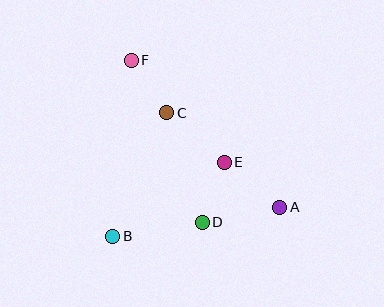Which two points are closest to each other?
Points C and F are closest to each other.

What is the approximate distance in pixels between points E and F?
The distance between E and F is approximately 138 pixels.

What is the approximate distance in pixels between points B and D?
The distance between B and D is approximately 91 pixels.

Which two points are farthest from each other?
Points A and F are farthest from each other.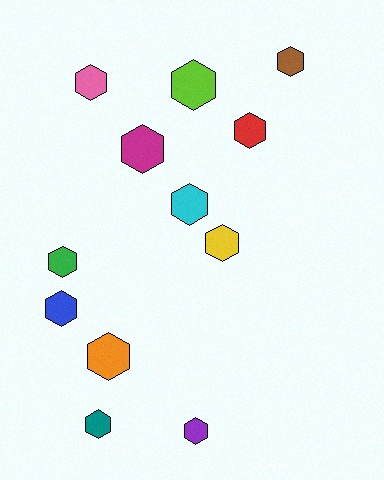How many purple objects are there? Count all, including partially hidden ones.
There is 1 purple object.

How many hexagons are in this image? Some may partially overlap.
There are 12 hexagons.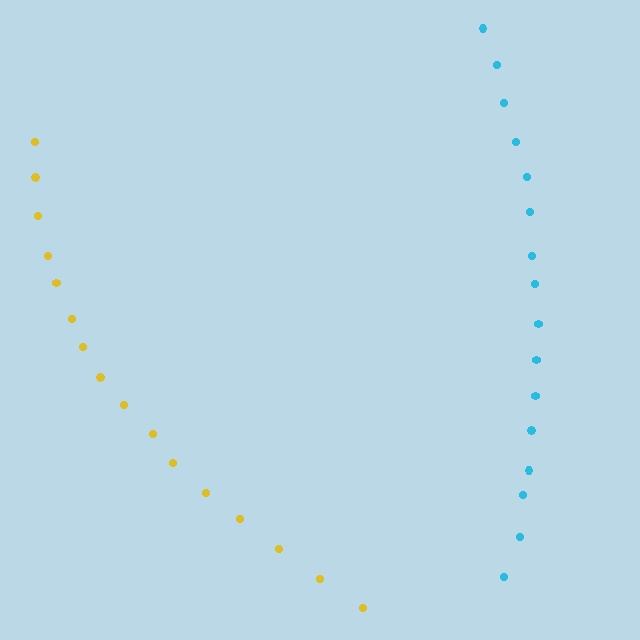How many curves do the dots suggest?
There are 2 distinct paths.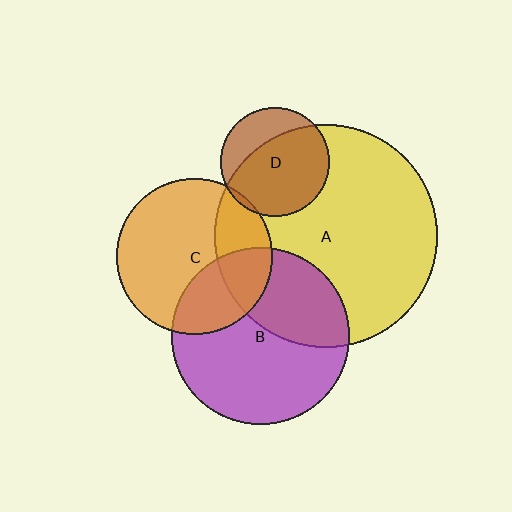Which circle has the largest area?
Circle A (yellow).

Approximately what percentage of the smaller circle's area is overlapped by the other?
Approximately 5%.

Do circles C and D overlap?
Yes.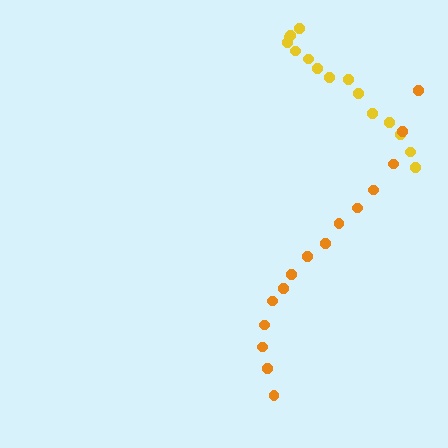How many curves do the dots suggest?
There are 2 distinct paths.